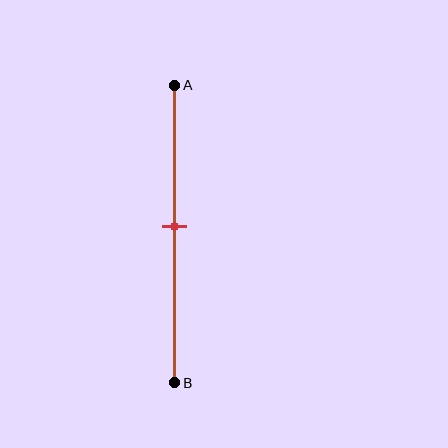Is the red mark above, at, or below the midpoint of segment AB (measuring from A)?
The red mark is approximately at the midpoint of segment AB.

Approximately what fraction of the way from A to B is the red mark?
The red mark is approximately 50% of the way from A to B.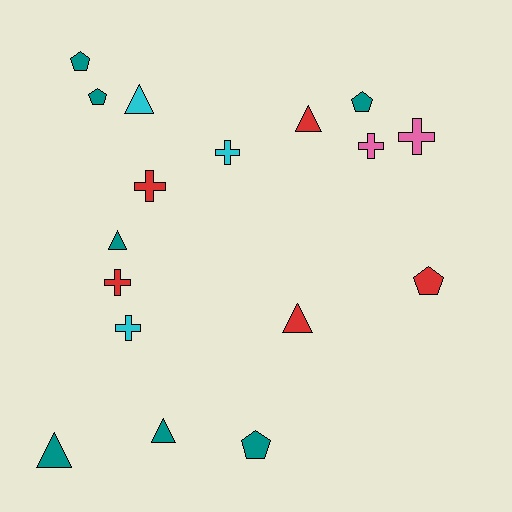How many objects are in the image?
There are 17 objects.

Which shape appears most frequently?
Cross, with 6 objects.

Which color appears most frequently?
Teal, with 7 objects.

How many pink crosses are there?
There are 2 pink crosses.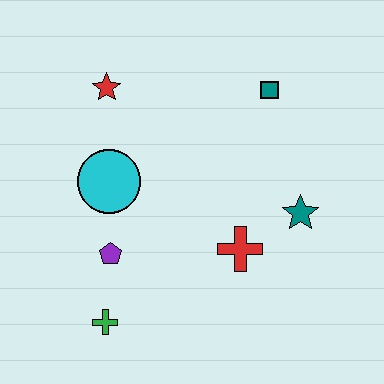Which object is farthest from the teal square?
The green cross is farthest from the teal square.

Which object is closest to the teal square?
The teal star is closest to the teal square.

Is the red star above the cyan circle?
Yes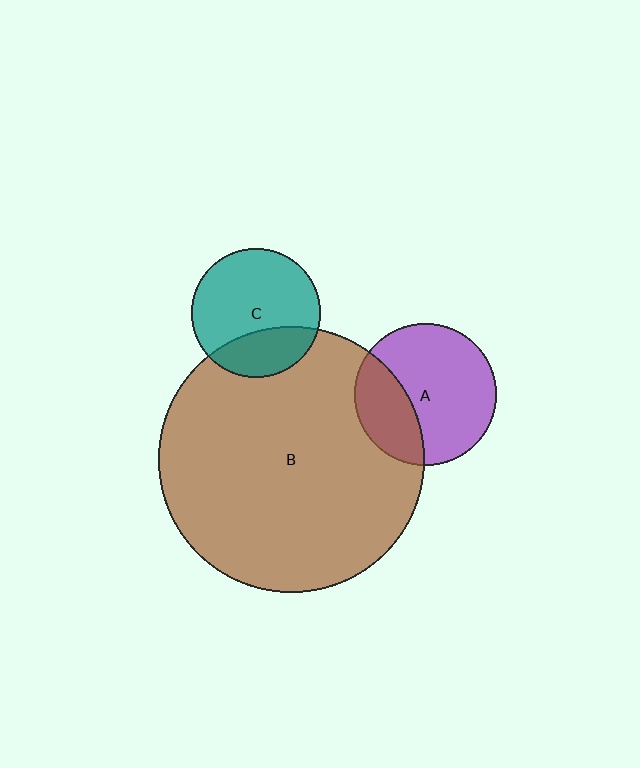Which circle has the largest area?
Circle B (brown).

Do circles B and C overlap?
Yes.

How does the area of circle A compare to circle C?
Approximately 1.2 times.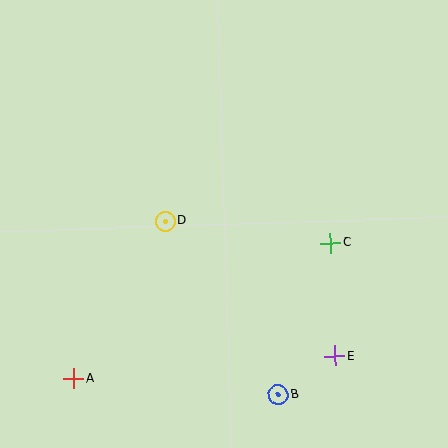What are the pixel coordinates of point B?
Point B is at (278, 395).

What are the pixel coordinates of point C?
Point C is at (330, 243).